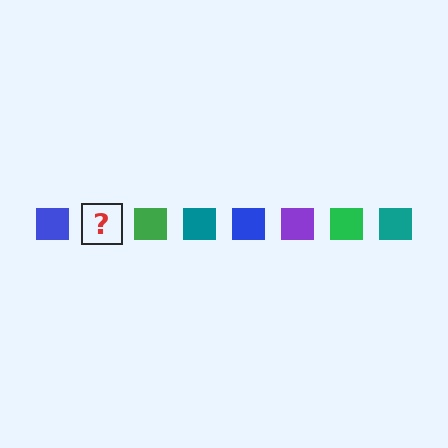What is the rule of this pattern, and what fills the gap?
The rule is that the pattern cycles through blue, purple, green, teal squares. The gap should be filled with a purple square.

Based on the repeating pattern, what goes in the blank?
The blank should be a purple square.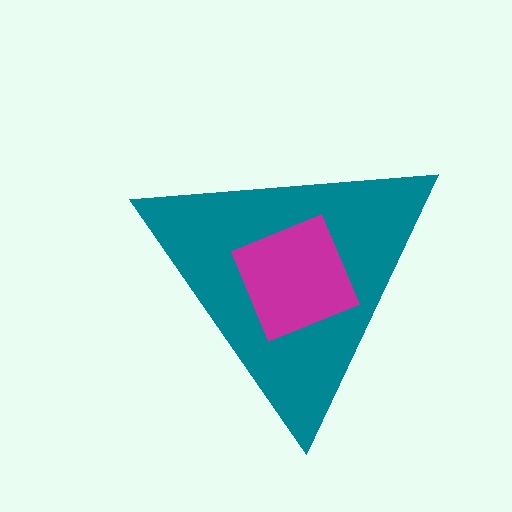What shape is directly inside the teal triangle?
The magenta diamond.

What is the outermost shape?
The teal triangle.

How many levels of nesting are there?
2.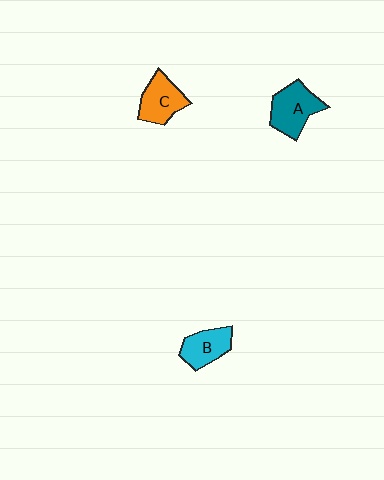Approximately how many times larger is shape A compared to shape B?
Approximately 1.3 times.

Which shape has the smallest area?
Shape B (cyan).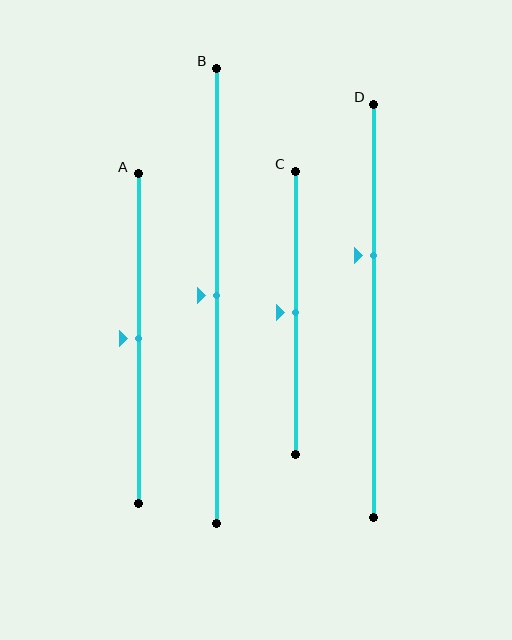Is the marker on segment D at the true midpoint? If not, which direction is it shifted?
No, the marker on segment D is shifted upward by about 13% of the segment length.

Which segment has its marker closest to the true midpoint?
Segment A has its marker closest to the true midpoint.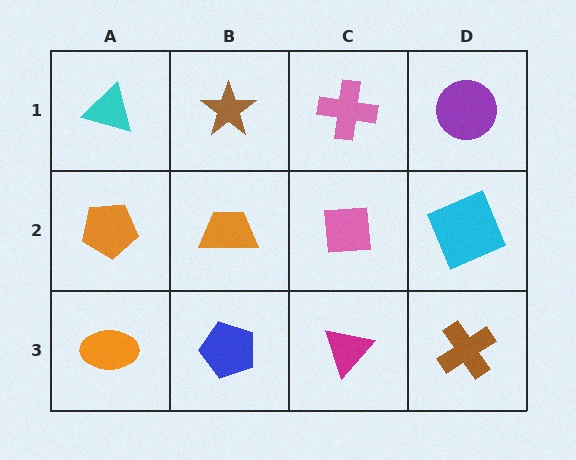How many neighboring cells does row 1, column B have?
3.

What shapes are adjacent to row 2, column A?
A cyan triangle (row 1, column A), an orange ellipse (row 3, column A), an orange trapezoid (row 2, column B).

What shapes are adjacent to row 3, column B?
An orange trapezoid (row 2, column B), an orange ellipse (row 3, column A), a magenta triangle (row 3, column C).